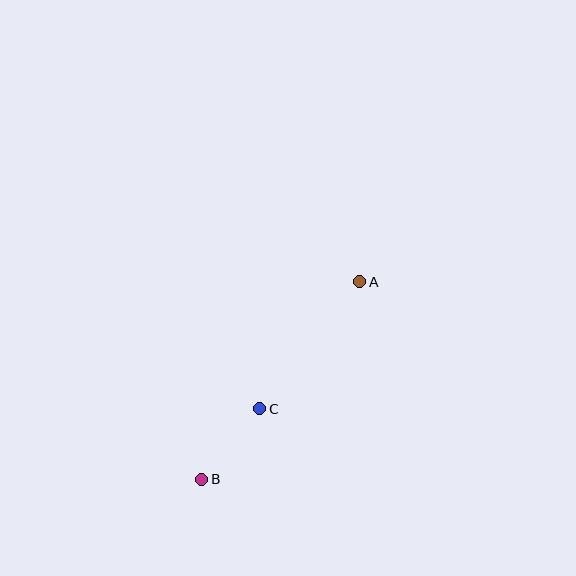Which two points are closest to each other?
Points B and C are closest to each other.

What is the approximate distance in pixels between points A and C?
The distance between A and C is approximately 161 pixels.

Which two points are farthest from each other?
Points A and B are farthest from each other.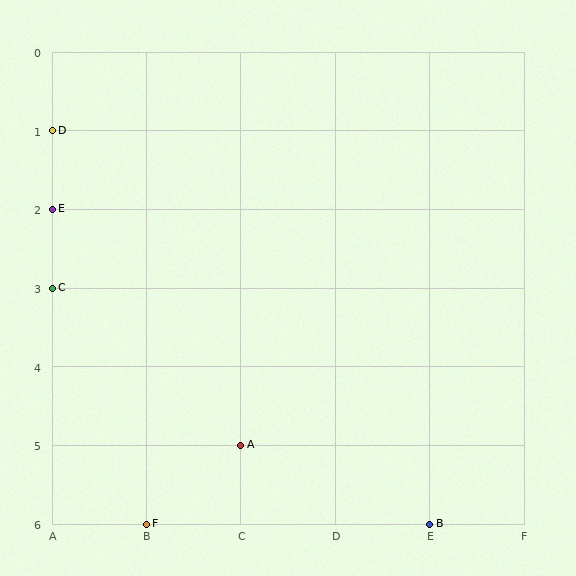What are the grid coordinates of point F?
Point F is at grid coordinates (B, 6).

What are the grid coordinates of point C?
Point C is at grid coordinates (A, 3).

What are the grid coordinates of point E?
Point E is at grid coordinates (A, 2).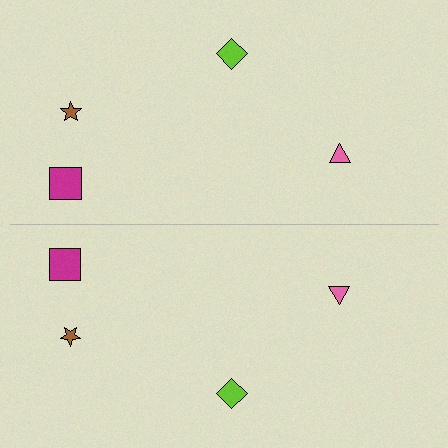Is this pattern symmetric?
Yes, this pattern has bilateral (reflection) symmetry.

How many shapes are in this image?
There are 8 shapes in this image.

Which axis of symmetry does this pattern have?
The pattern has a horizontal axis of symmetry running through the center of the image.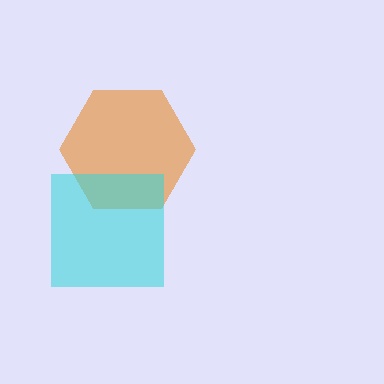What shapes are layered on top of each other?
The layered shapes are: an orange hexagon, a cyan square.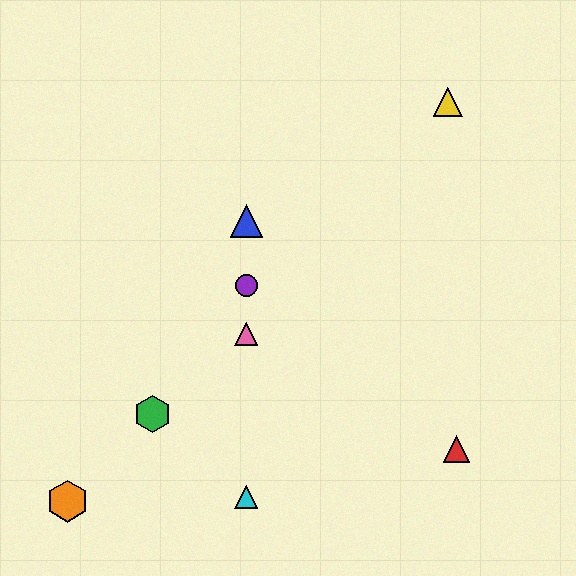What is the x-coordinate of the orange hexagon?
The orange hexagon is at x≈68.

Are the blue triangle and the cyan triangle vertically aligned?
Yes, both are at x≈246.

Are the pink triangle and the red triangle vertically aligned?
No, the pink triangle is at x≈246 and the red triangle is at x≈457.